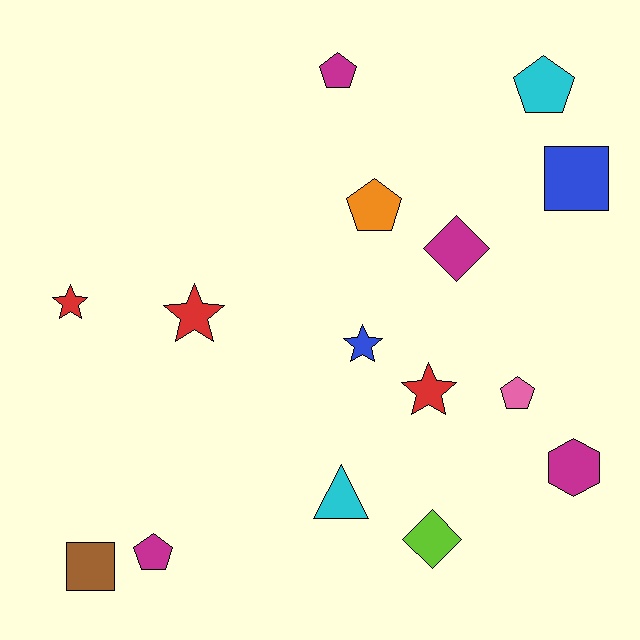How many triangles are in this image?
There is 1 triangle.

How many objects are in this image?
There are 15 objects.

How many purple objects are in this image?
There are no purple objects.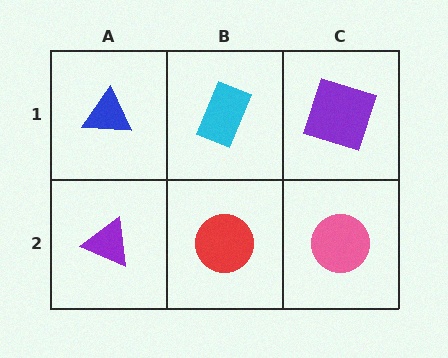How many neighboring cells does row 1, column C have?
2.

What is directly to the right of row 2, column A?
A red circle.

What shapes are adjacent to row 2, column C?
A purple square (row 1, column C), a red circle (row 2, column B).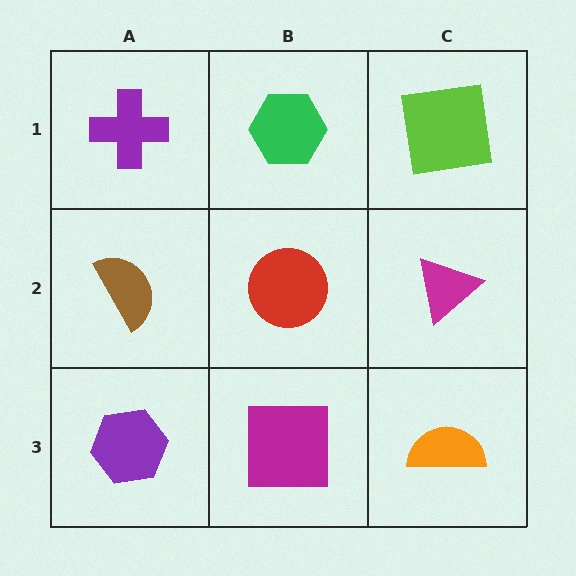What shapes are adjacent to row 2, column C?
A lime square (row 1, column C), an orange semicircle (row 3, column C), a red circle (row 2, column B).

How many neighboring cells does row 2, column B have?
4.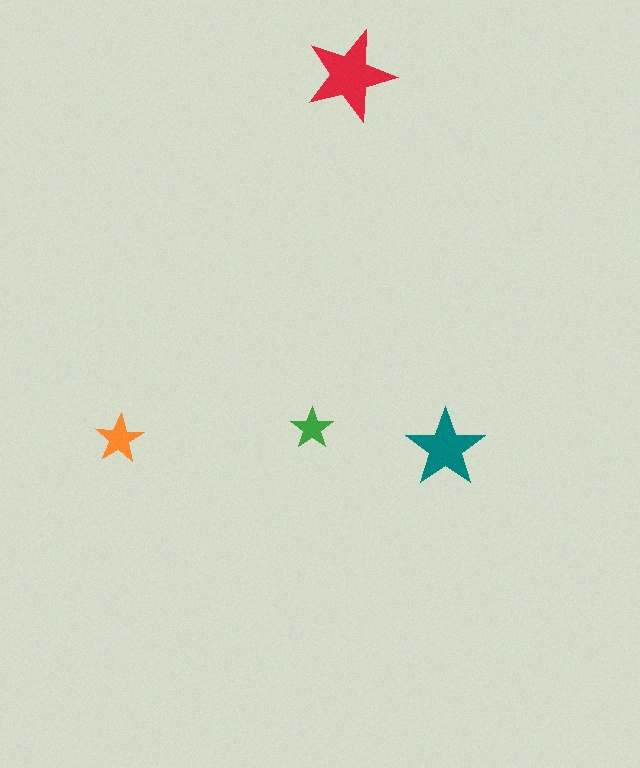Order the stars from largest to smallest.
the red one, the teal one, the orange one, the green one.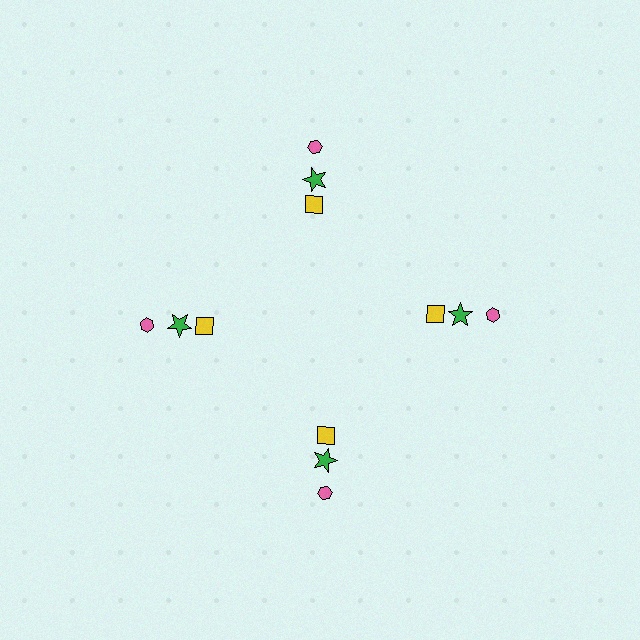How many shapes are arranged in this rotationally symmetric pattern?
There are 12 shapes, arranged in 4 groups of 3.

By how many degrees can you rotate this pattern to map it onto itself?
The pattern maps onto itself every 90 degrees of rotation.